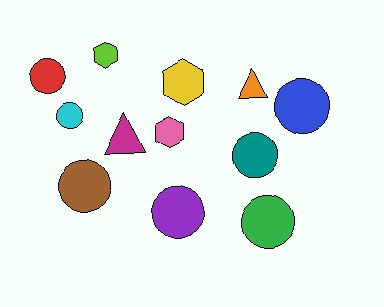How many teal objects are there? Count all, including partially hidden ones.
There is 1 teal object.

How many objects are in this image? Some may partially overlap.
There are 12 objects.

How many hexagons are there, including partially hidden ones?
There are 3 hexagons.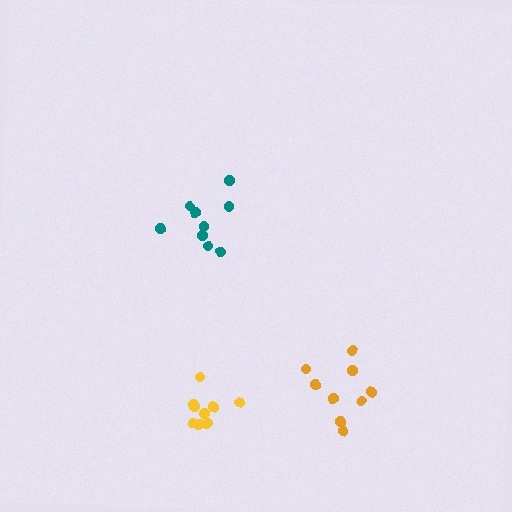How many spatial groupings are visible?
There are 3 spatial groupings.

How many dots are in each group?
Group 1: 9 dots, Group 2: 9 dots, Group 3: 9 dots (27 total).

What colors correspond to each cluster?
The clusters are colored: orange, teal, yellow.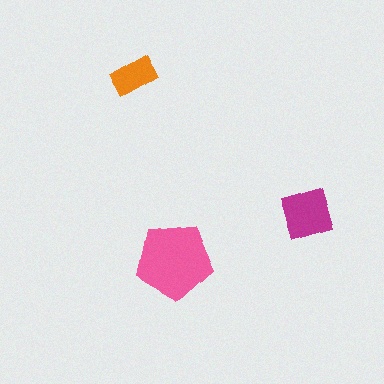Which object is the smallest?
The orange rectangle.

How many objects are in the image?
There are 3 objects in the image.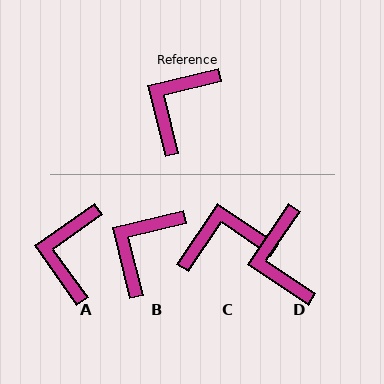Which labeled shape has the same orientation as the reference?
B.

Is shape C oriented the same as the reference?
No, it is off by about 48 degrees.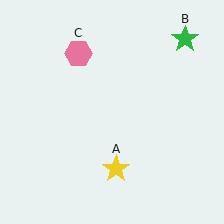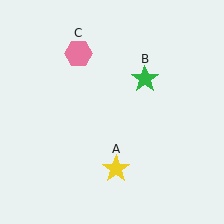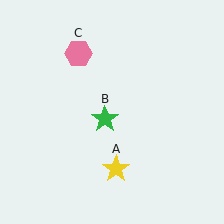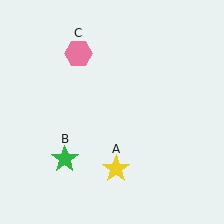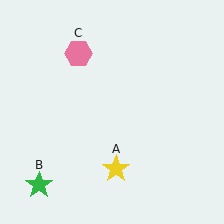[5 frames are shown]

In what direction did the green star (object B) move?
The green star (object B) moved down and to the left.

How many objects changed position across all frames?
1 object changed position: green star (object B).